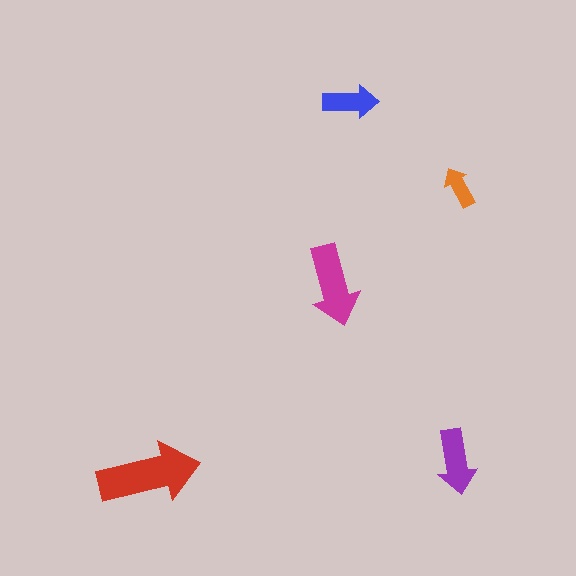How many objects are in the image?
There are 5 objects in the image.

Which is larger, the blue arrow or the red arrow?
The red one.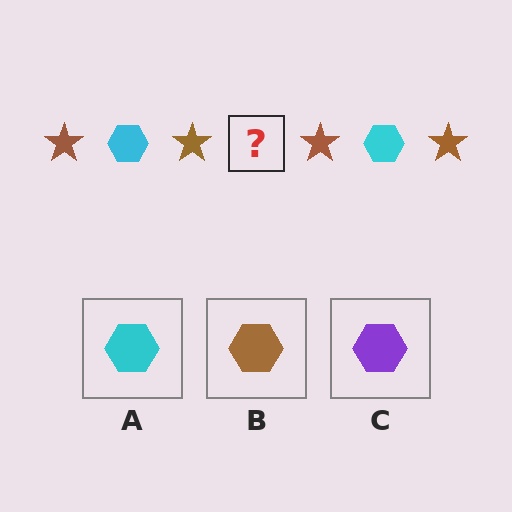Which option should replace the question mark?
Option A.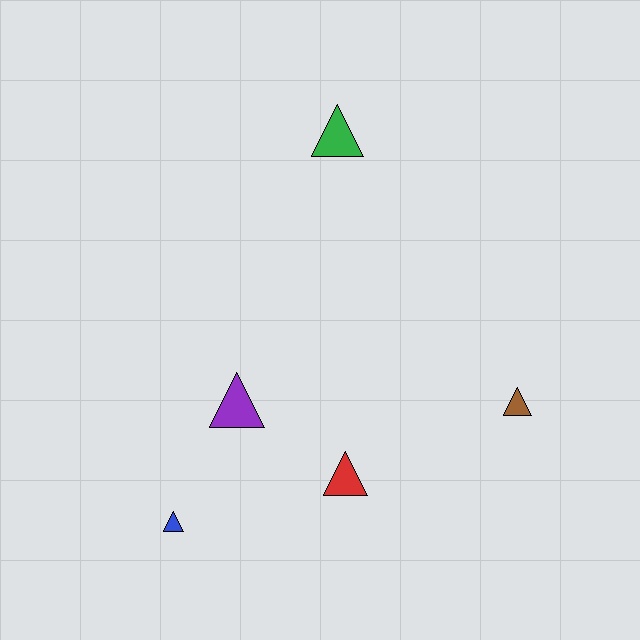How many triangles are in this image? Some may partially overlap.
There are 5 triangles.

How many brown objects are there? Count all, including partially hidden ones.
There is 1 brown object.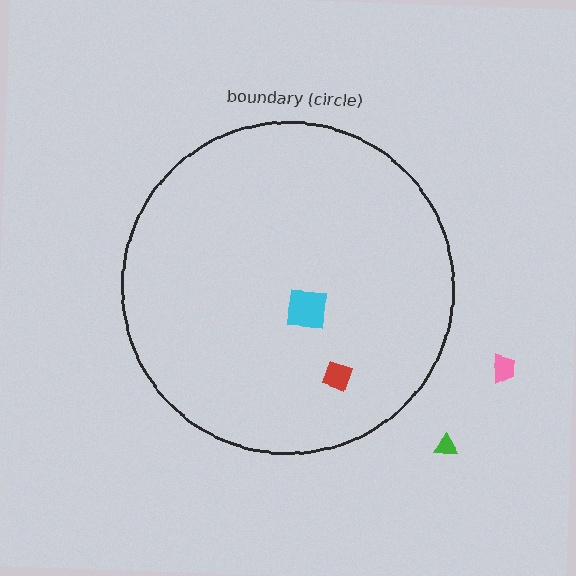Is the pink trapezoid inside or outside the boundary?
Outside.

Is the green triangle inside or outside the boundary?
Outside.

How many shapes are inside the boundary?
2 inside, 2 outside.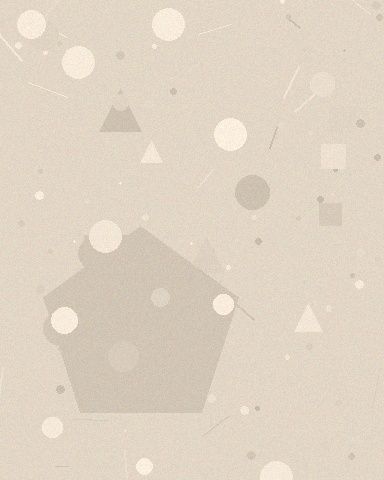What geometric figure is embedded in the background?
A pentagon is embedded in the background.